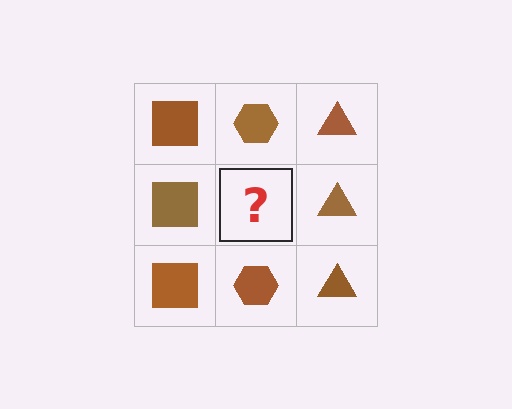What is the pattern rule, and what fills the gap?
The rule is that each column has a consistent shape. The gap should be filled with a brown hexagon.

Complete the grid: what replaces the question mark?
The question mark should be replaced with a brown hexagon.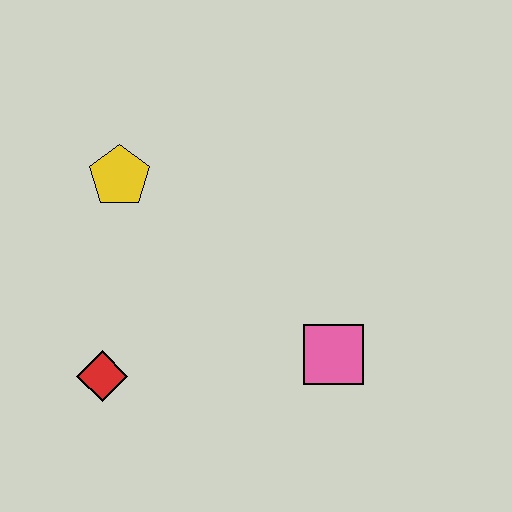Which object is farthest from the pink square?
The yellow pentagon is farthest from the pink square.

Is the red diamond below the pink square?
Yes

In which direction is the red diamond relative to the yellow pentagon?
The red diamond is below the yellow pentagon.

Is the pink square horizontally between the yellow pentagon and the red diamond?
No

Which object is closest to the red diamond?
The yellow pentagon is closest to the red diamond.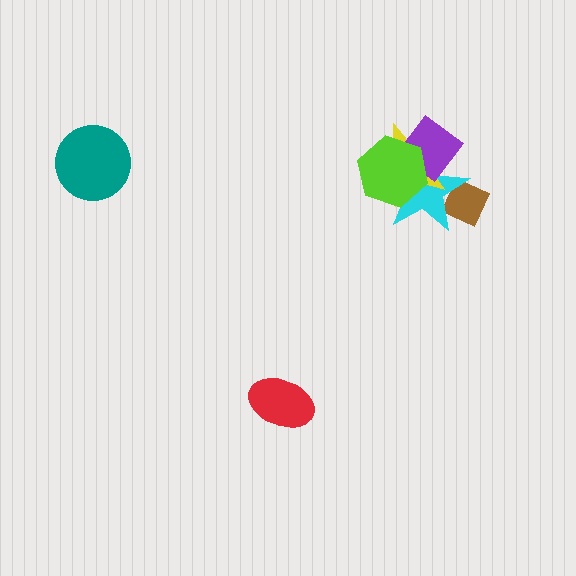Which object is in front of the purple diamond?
The lime hexagon is in front of the purple diamond.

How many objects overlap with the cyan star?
4 objects overlap with the cyan star.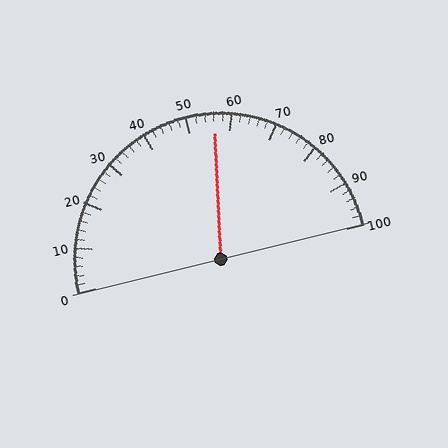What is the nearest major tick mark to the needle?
The nearest major tick mark is 60.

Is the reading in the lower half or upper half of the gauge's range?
The reading is in the upper half of the range (0 to 100).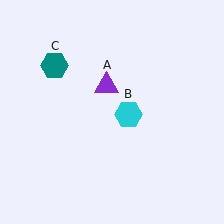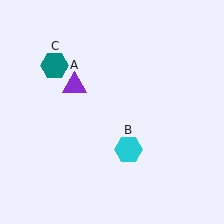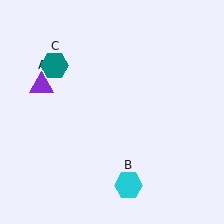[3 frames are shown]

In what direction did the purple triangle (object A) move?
The purple triangle (object A) moved left.